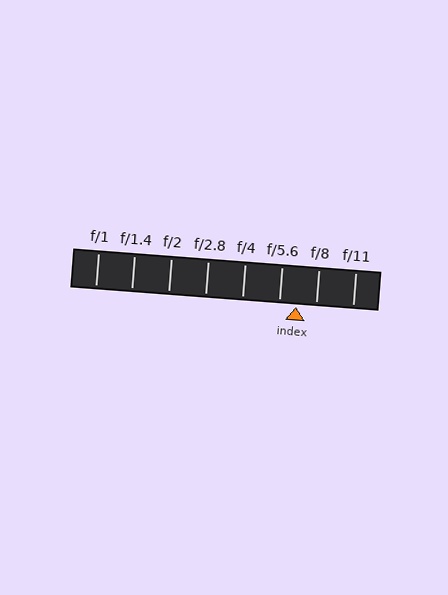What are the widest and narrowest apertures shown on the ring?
The widest aperture shown is f/1 and the narrowest is f/11.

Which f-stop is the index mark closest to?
The index mark is closest to f/5.6.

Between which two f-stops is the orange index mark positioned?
The index mark is between f/5.6 and f/8.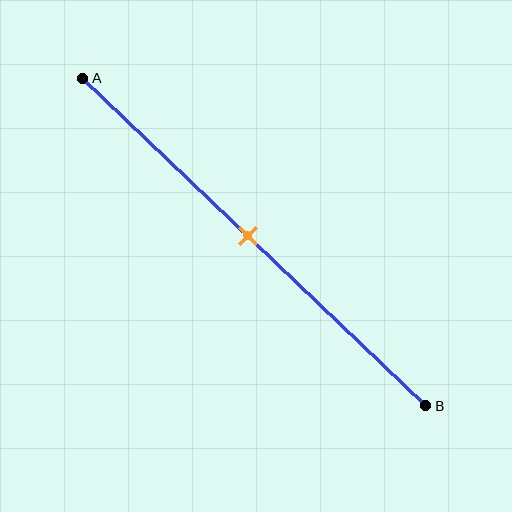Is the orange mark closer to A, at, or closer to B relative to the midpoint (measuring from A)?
The orange mark is approximately at the midpoint of segment AB.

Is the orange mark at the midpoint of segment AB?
Yes, the mark is approximately at the midpoint.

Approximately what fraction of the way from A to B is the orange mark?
The orange mark is approximately 50% of the way from A to B.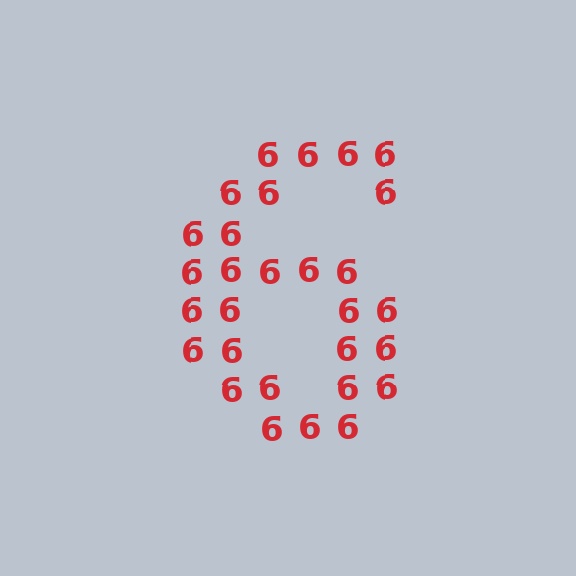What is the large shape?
The large shape is the digit 6.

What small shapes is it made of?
It is made of small digit 6's.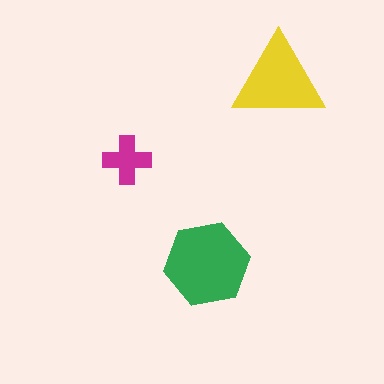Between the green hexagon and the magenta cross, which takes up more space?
The green hexagon.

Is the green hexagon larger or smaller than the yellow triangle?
Larger.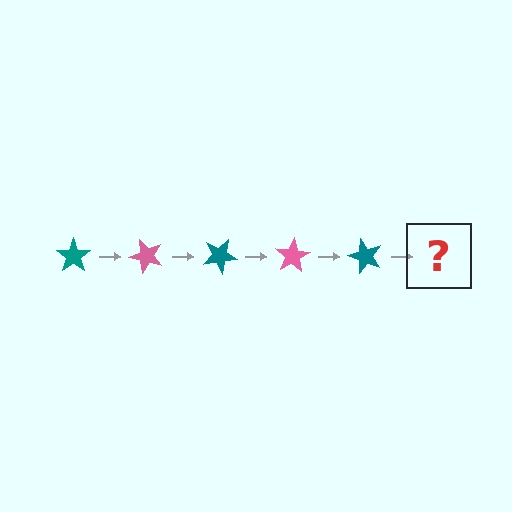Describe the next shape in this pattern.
It should be a pink star, rotated 250 degrees from the start.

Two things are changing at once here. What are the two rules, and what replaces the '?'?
The two rules are that it rotates 50 degrees each step and the color cycles through teal and pink. The '?' should be a pink star, rotated 250 degrees from the start.